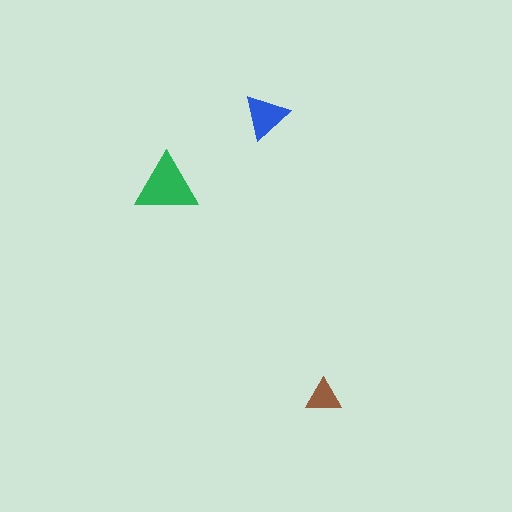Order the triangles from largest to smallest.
the green one, the blue one, the brown one.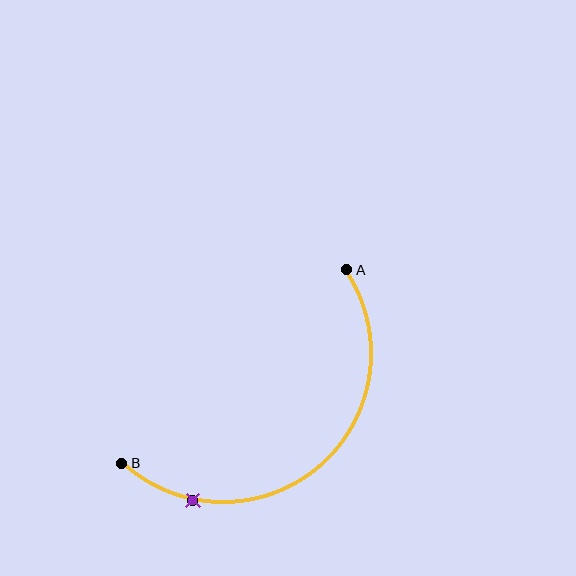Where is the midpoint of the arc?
The arc midpoint is the point on the curve farthest from the straight line joining A and B. It sits below and to the right of that line.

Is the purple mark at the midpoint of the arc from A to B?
No. The purple mark lies on the arc but is closer to endpoint B. The arc midpoint would be at the point on the curve equidistant along the arc from both A and B.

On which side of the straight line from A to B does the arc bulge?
The arc bulges below and to the right of the straight line connecting A and B.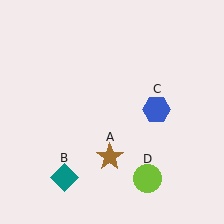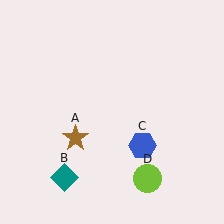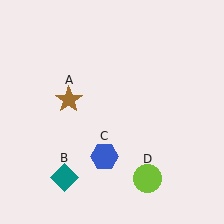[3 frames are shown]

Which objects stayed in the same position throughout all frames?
Teal diamond (object B) and lime circle (object D) remained stationary.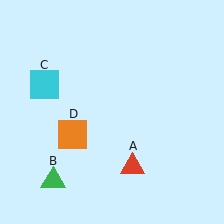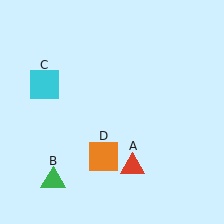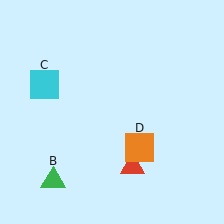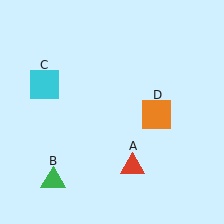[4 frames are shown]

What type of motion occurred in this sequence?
The orange square (object D) rotated counterclockwise around the center of the scene.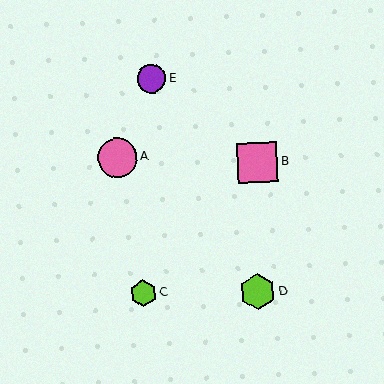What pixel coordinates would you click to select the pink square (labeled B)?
Click at (258, 162) to select the pink square B.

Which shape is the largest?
The pink square (labeled B) is the largest.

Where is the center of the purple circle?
The center of the purple circle is at (151, 79).